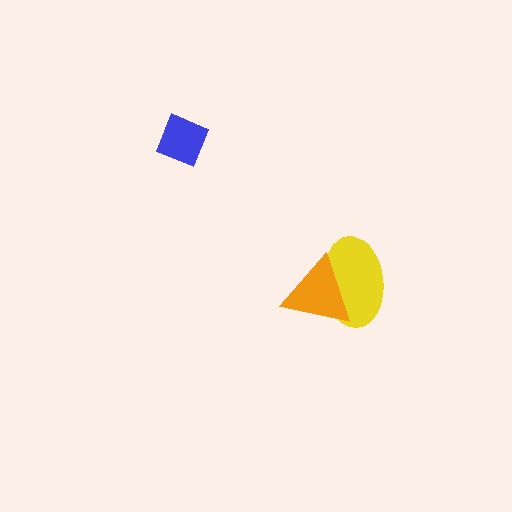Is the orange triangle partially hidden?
No, no other shape covers it.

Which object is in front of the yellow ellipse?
The orange triangle is in front of the yellow ellipse.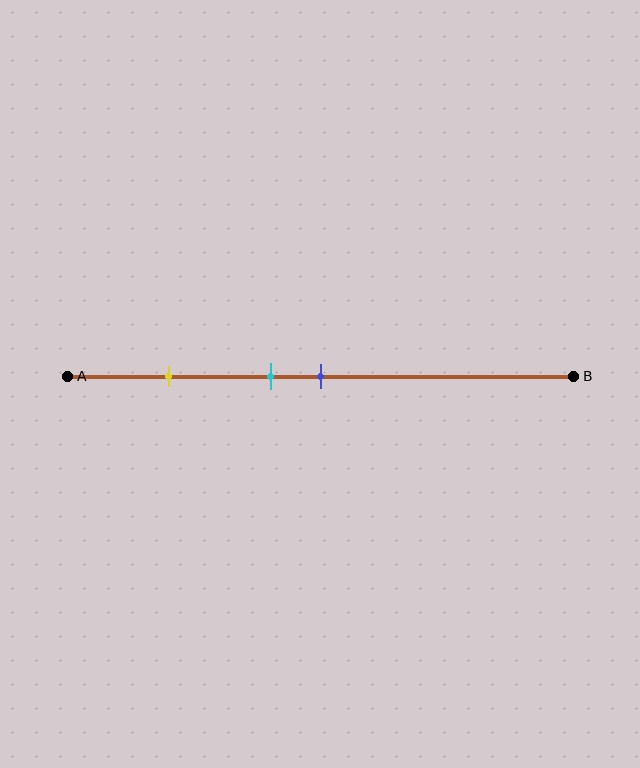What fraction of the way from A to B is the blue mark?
The blue mark is approximately 50% (0.5) of the way from A to B.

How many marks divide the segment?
There are 3 marks dividing the segment.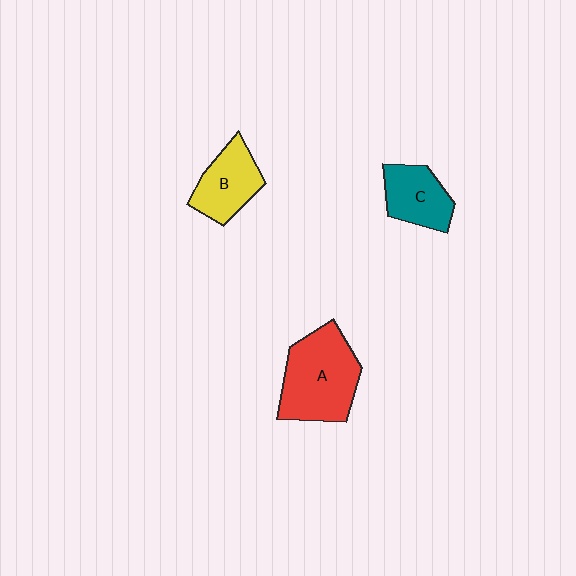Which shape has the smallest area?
Shape C (teal).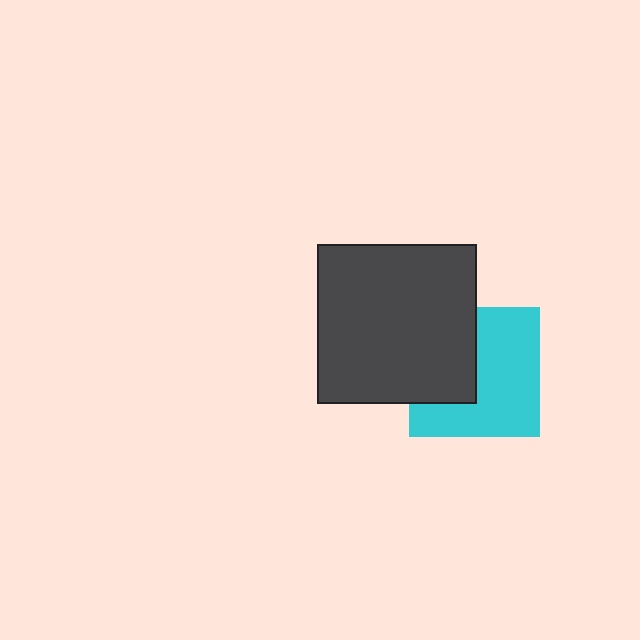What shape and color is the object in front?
The object in front is a dark gray square.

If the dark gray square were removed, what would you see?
You would see the complete cyan square.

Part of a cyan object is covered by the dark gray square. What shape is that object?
It is a square.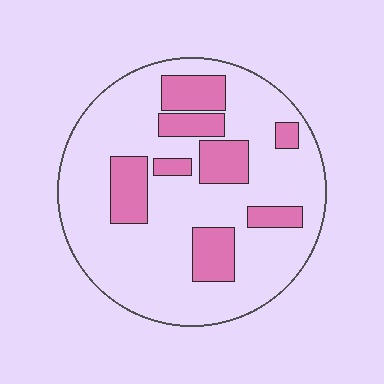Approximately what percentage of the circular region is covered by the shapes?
Approximately 25%.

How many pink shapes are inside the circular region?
8.